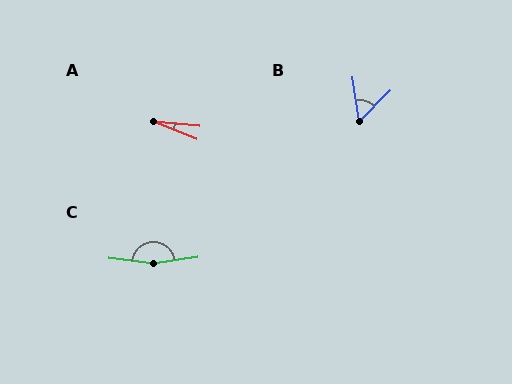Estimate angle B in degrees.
Approximately 53 degrees.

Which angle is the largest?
C, at approximately 164 degrees.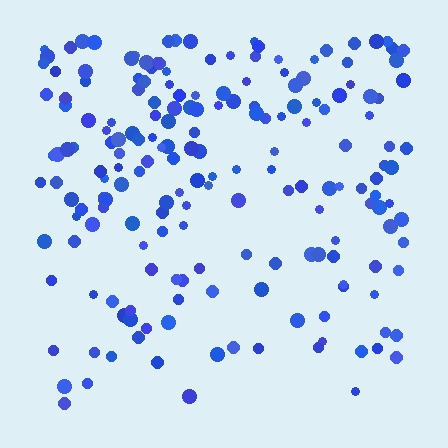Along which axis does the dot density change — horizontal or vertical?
Vertical.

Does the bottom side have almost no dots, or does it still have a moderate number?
Still a moderate number, just noticeably fewer than the top.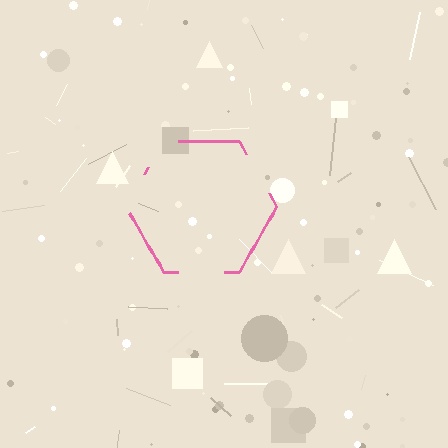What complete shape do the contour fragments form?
The contour fragments form a hexagon.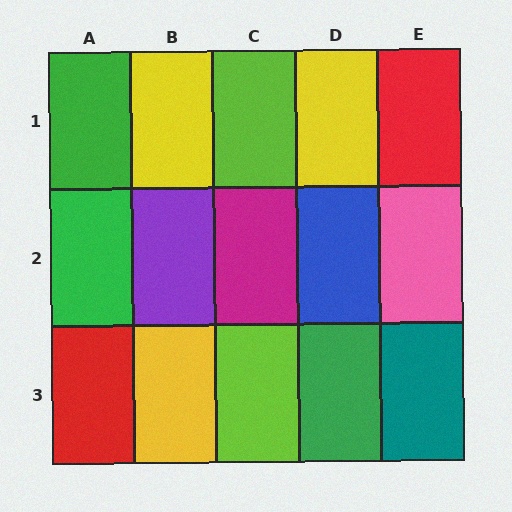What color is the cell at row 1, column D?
Yellow.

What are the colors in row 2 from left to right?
Green, purple, magenta, blue, pink.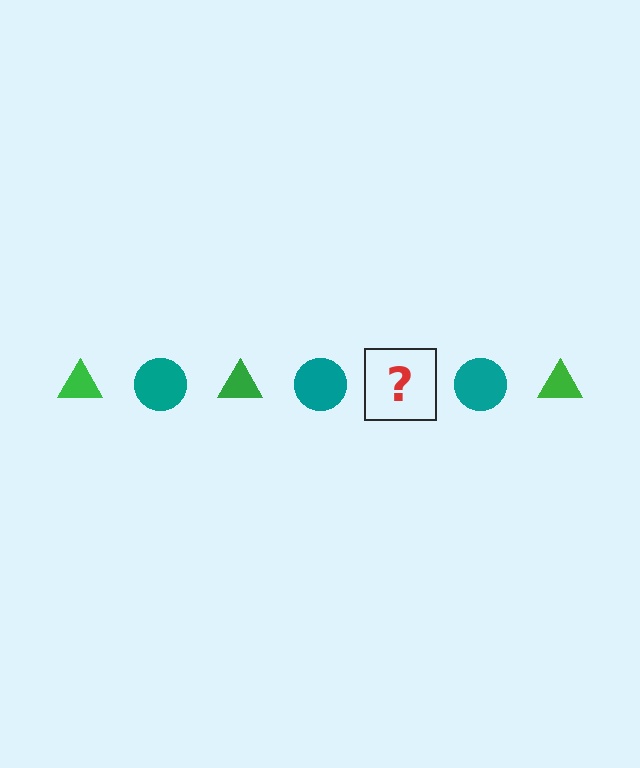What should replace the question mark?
The question mark should be replaced with a green triangle.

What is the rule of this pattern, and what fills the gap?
The rule is that the pattern alternates between green triangle and teal circle. The gap should be filled with a green triangle.